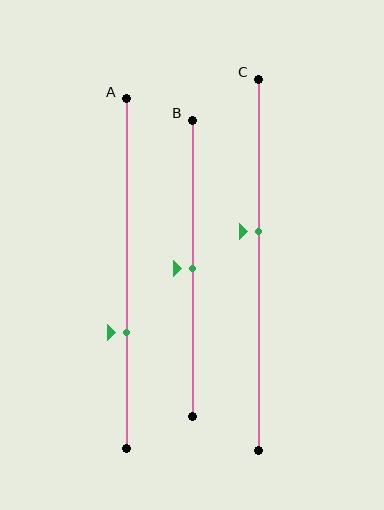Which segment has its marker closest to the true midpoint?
Segment B has its marker closest to the true midpoint.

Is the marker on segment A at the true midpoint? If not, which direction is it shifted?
No, the marker on segment A is shifted downward by about 17% of the segment length.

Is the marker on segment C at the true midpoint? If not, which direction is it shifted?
No, the marker on segment C is shifted upward by about 9% of the segment length.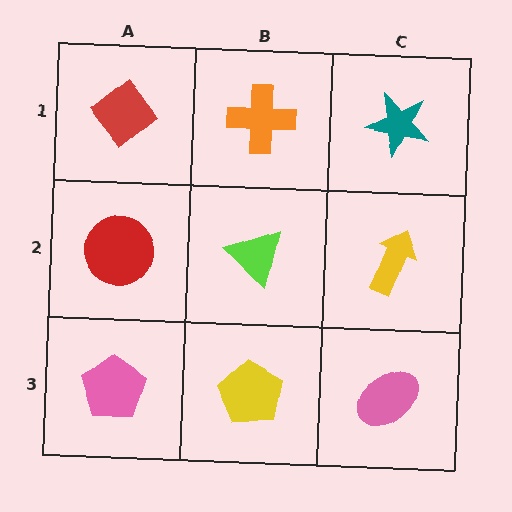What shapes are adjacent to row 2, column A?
A red diamond (row 1, column A), a pink pentagon (row 3, column A), a lime triangle (row 2, column B).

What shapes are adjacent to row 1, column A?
A red circle (row 2, column A), an orange cross (row 1, column B).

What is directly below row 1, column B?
A lime triangle.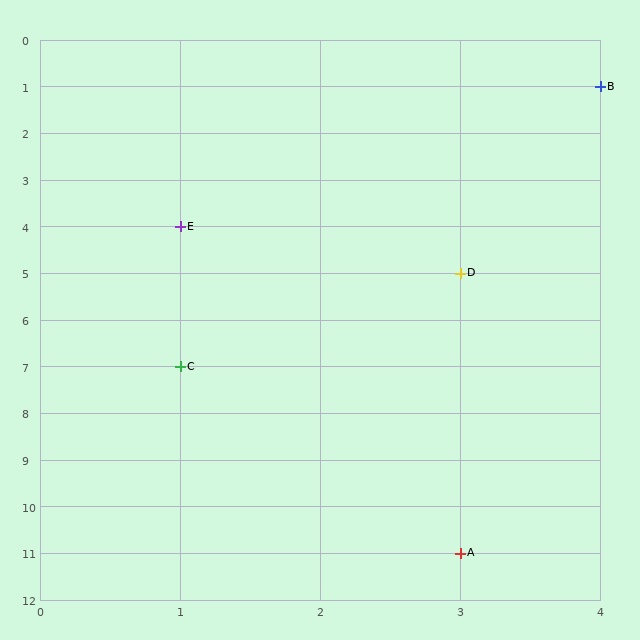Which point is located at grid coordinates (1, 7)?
Point C is at (1, 7).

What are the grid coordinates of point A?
Point A is at grid coordinates (3, 11).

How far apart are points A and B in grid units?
Points A and B are 1 column and 10 rows apart (about 10.0 grid units diagonally).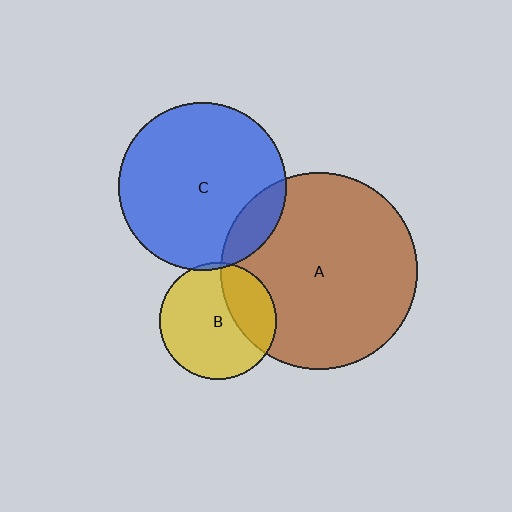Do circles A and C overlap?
Yes.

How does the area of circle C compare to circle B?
Approximately 2.1 times.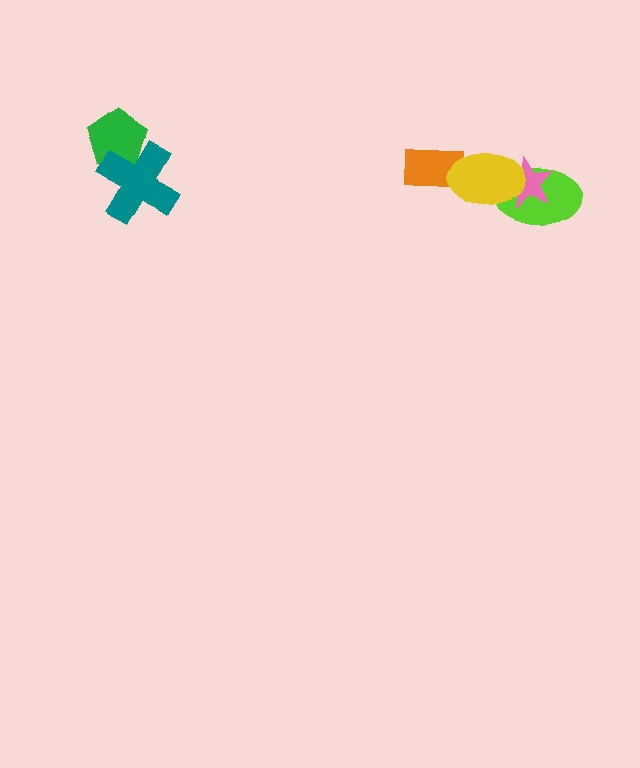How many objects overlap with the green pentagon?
1 object overlaps with the green pentagon.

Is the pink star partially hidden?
Yes, it is partially covered by another shape.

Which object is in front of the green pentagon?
The teal cross is in front of the green pentagon.